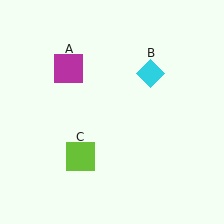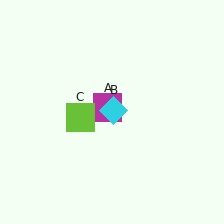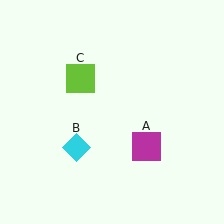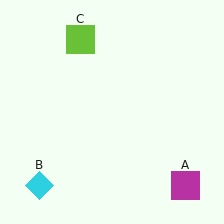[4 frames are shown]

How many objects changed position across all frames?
3 objects changed position: magenta square (object A), cyan diamond (object B), lime square (object C).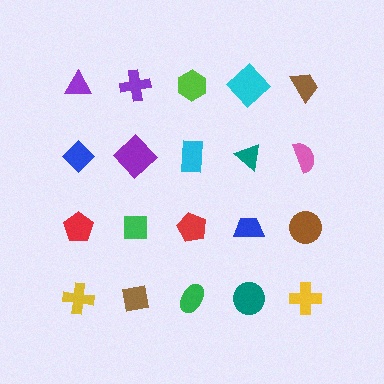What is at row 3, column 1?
A red pentagon.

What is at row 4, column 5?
A yellow cross.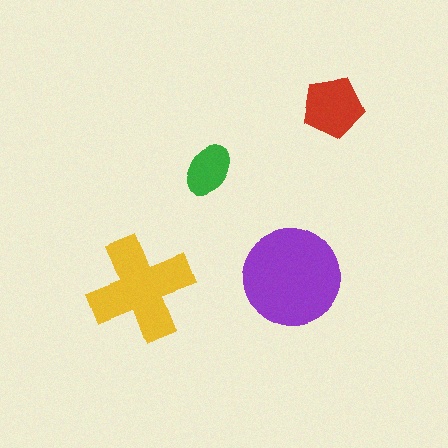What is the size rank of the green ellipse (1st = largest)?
4th.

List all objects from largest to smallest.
The purple circle, the yellow cross, the red pentagon, the green ellipse.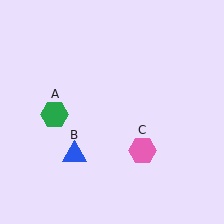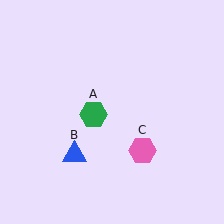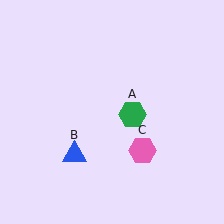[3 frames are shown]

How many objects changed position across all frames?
1 object changed position: green hexagon (object A).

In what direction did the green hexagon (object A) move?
The green hexagon (object A) moved right.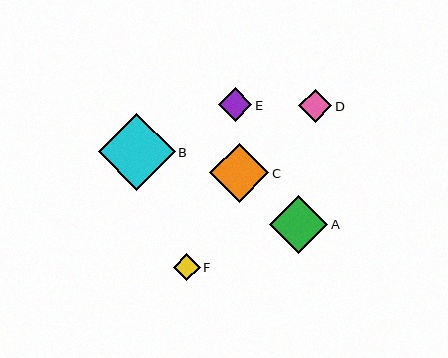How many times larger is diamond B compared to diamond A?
Diamond B is approximately 1.3 times the size of diamond A.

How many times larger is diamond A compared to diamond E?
Diamond A is approximately 1.7 times the size of diamond E.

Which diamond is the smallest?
Diamond F is the smallest with a size of approximately 27 pixels.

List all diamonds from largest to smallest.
From largest to smallest: B, C, A, E, D, F.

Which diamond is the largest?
Diamond B is the largest with a size of approximately 77 pixels.